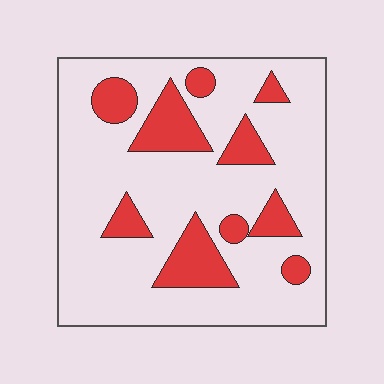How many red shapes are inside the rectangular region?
10.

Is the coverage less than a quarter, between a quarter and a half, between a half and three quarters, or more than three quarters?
Less than a quarter.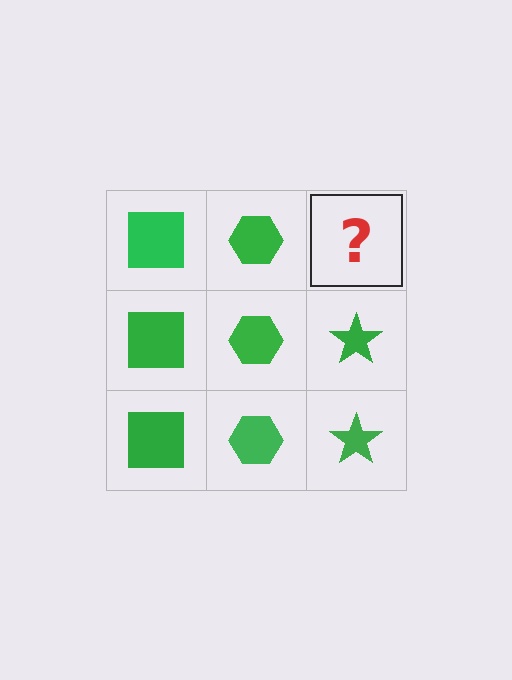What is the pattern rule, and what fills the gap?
The rule is that each column has a consistent shape. The gap should be filled with a green star.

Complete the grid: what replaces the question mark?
The question mark should be replaced with a green star.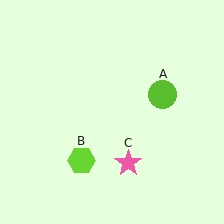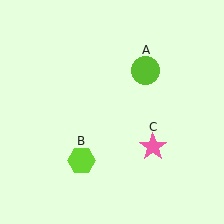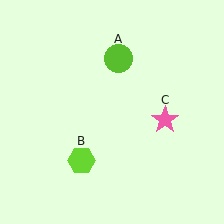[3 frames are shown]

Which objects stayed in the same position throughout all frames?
Lime hexagon (object B) remained stationary.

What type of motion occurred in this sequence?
The lime circle (object A), pink star (object C) rotated counterclockwise around the center of the scene.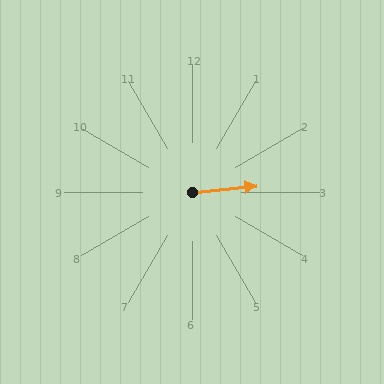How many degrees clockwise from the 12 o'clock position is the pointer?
Approximately 84 degrees.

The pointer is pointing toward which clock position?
Roughly 3 o'clock.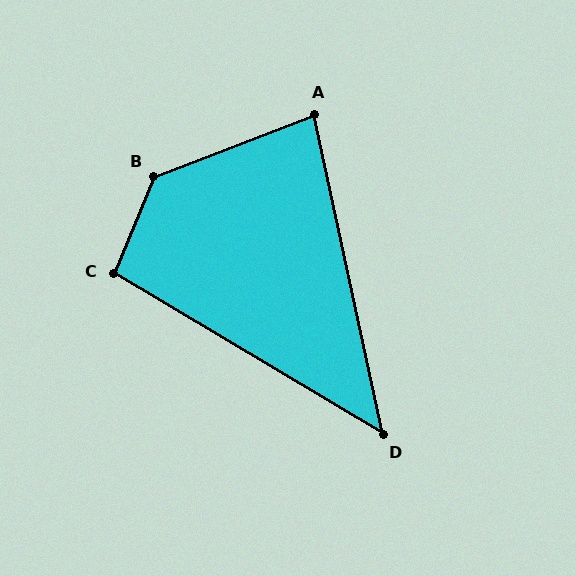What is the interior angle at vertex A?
Approximately 81 degrees (acute).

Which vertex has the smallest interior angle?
D, at approximately 47 degrees.